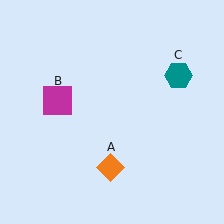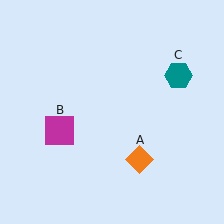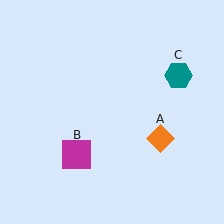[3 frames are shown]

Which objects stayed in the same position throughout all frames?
Teal hexagon (object C) remained stationary.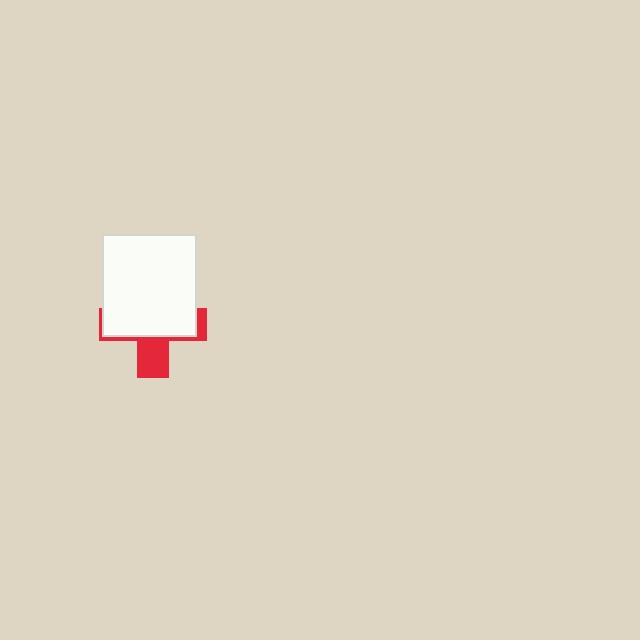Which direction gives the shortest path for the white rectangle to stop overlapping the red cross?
Moving up gives the shortest separation.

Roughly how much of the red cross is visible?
A small part of it is visible (roughly 32%).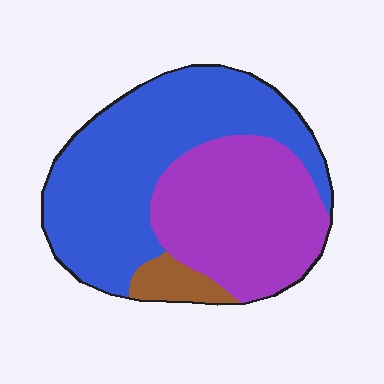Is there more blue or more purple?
Blue.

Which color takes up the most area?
Blue, at roughly 55%.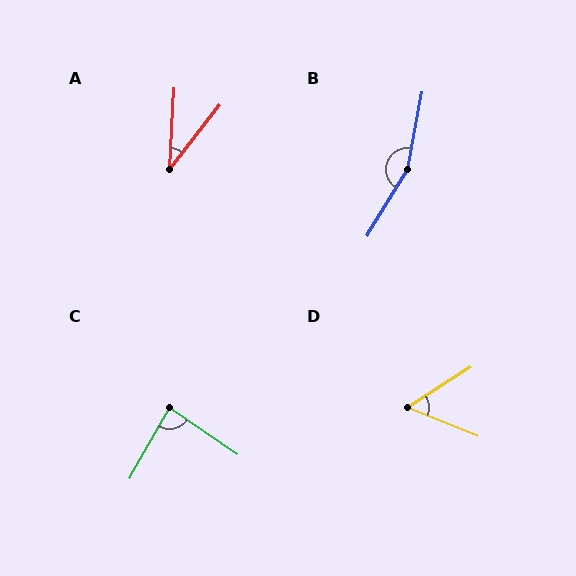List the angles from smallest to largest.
A (35°), D (55°), C (86°), B (159°).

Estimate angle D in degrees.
Approximately 55 degrees.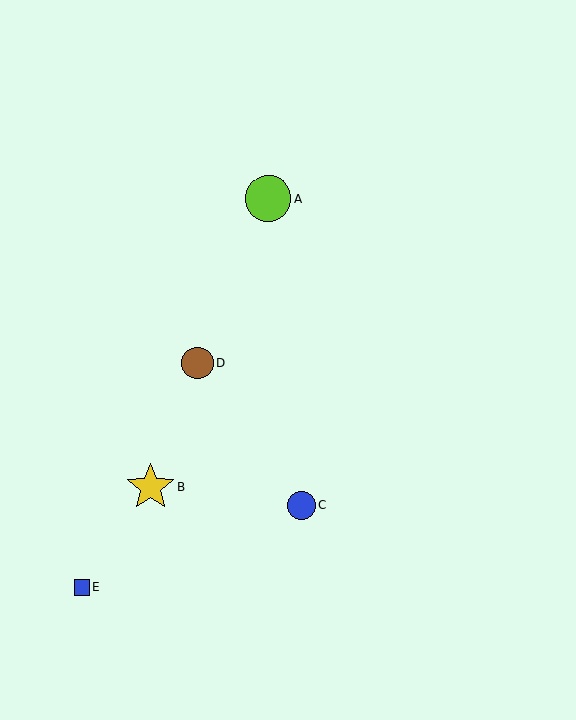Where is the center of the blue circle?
The center of the blue circle is at (301, 505).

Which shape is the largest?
The yellow star (labeled B) is the largest.